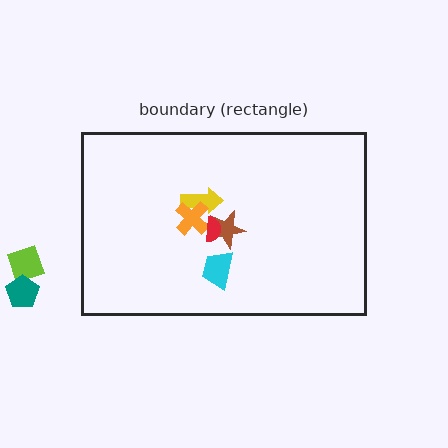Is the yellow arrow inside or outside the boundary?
Inside.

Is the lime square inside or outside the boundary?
Outside.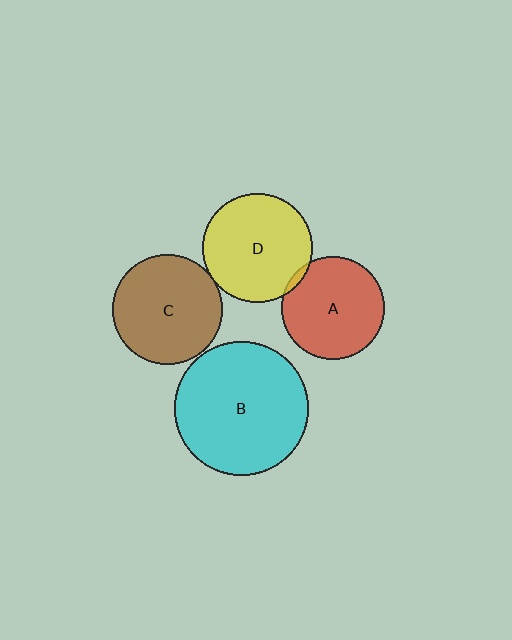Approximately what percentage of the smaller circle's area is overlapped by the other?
Approximately 5%.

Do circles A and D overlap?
Yes.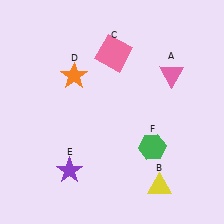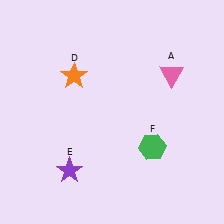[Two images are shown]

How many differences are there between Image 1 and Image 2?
There are 2 differences between the two images.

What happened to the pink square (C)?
The pink square (C) was removed in Image 2. It was in the top-right area of Image 1.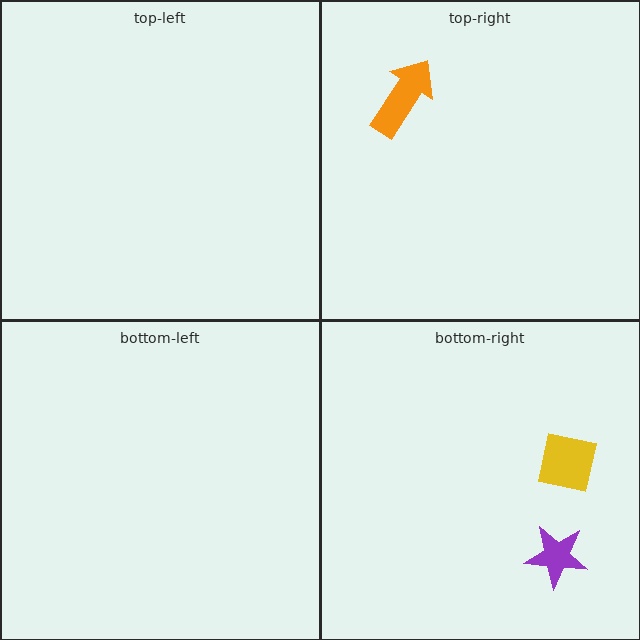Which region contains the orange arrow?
The top-right region.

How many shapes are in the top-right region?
1.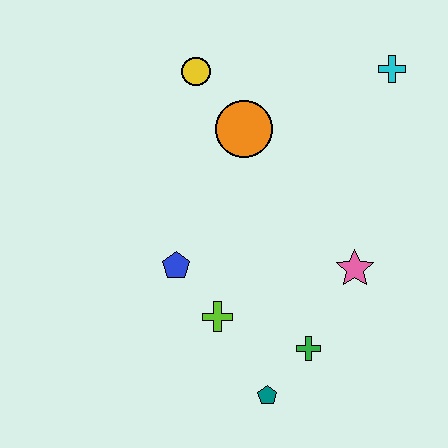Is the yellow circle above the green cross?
Yes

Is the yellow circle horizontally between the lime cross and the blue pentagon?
Yes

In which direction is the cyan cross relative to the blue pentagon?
The cyan cross is to the right of the blue pentagon.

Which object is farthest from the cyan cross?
The teal pentagon is farthest from the cyan cross.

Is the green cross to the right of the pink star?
No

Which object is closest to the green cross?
The teal pentagon is closest to the green cross.